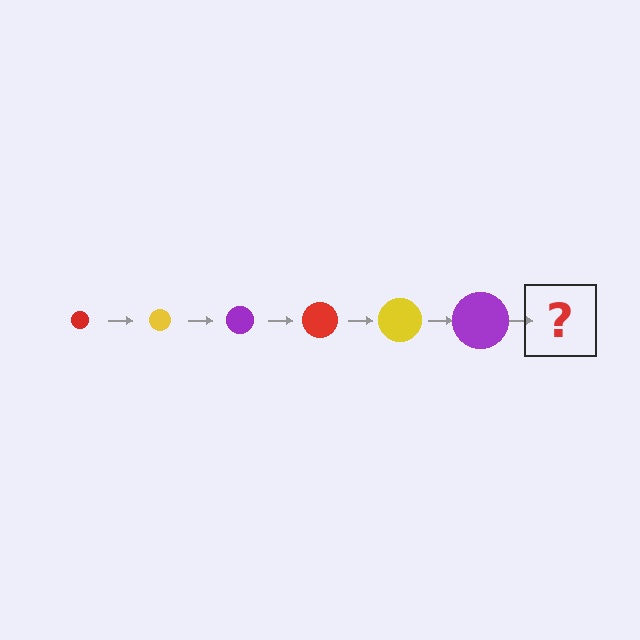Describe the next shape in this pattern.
It should be a red circle, larger than the previous one.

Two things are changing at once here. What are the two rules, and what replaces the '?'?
The two rules are that the circle grows larger each step and the color cycles through red, yellow, and purple. The '?' should be a red circle, larger than the previous one.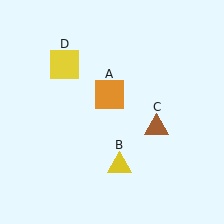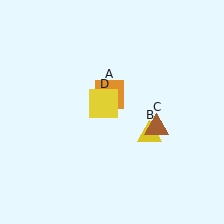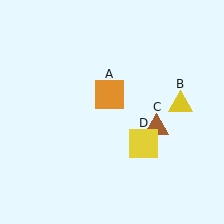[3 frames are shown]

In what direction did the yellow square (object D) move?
The yellow square (object D) moved down and to the right.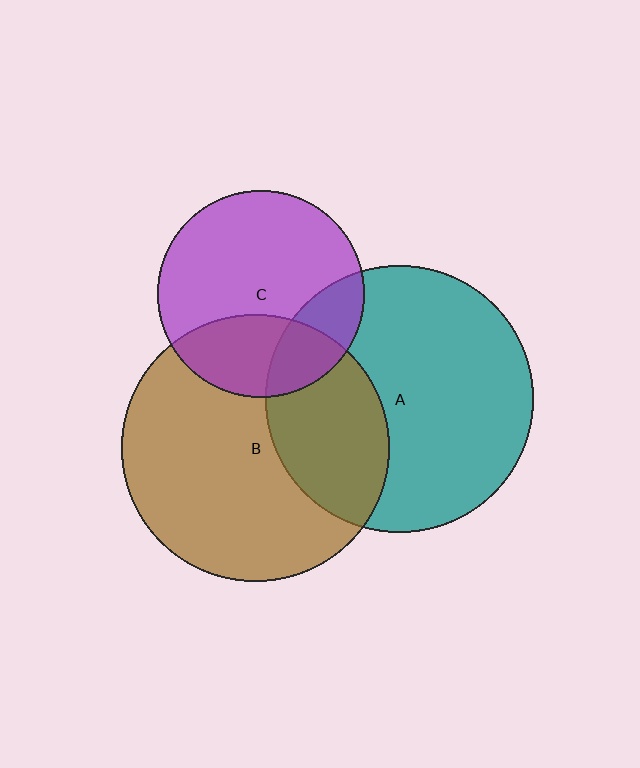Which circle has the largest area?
Circle B (brown).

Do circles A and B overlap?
Yes.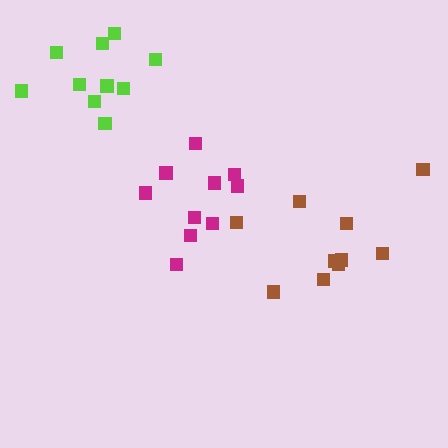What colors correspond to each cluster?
The clusters are colored: brown, magenta, lime.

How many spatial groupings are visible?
There are 3 spatial groupings.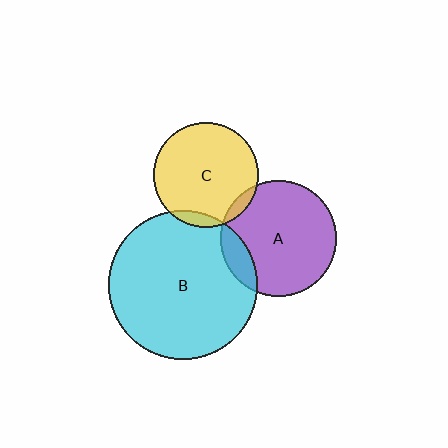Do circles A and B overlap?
Yes.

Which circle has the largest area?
Circle B (cyan).